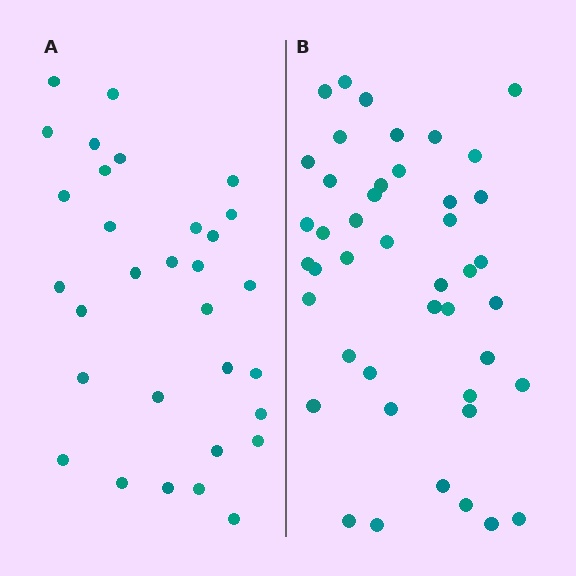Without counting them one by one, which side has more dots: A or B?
Region B (the right region) has more dots.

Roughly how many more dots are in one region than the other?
Region B has approximately 15 more dots than region A.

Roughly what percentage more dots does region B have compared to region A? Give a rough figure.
About 40% more.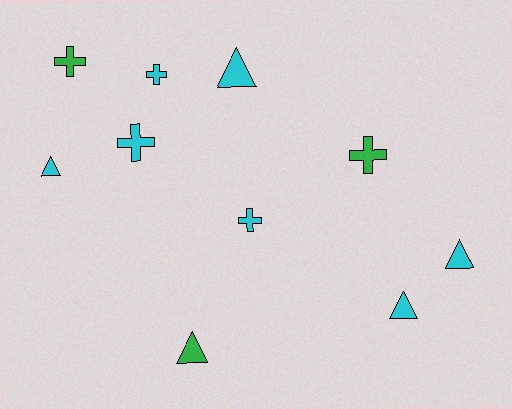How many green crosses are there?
There are 2 green crosses.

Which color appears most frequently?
Cyan, with 7 objects.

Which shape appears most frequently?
Cross, with 5 objects.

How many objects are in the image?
There are 10 objects.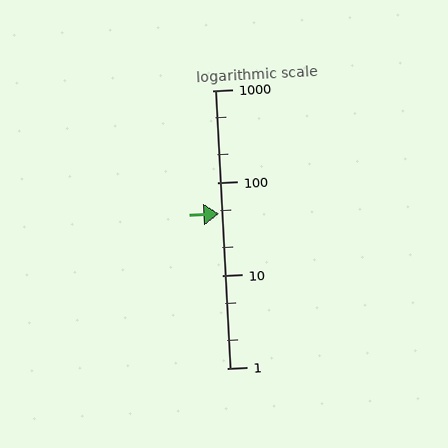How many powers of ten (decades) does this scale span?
The scale spans 3 decades, from 1 to 1000.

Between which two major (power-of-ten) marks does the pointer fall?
The pointer is between 10 and 100.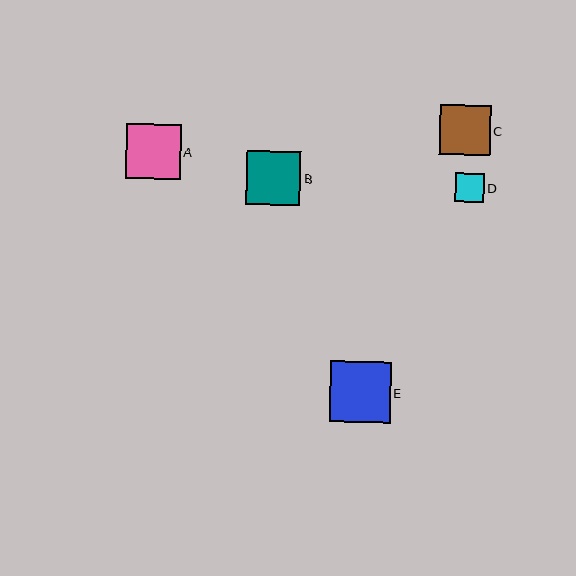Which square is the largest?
Square E is the largest with a size of approximately 61 pixels.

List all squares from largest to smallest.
From largest to smallest: E, A, B, C, D.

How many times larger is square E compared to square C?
Square E is approximately 1.2 times the size of square C.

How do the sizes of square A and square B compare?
Square A and square B are approximately the same size.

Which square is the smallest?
Square D is the smallest with a size of approximately 29 pixels.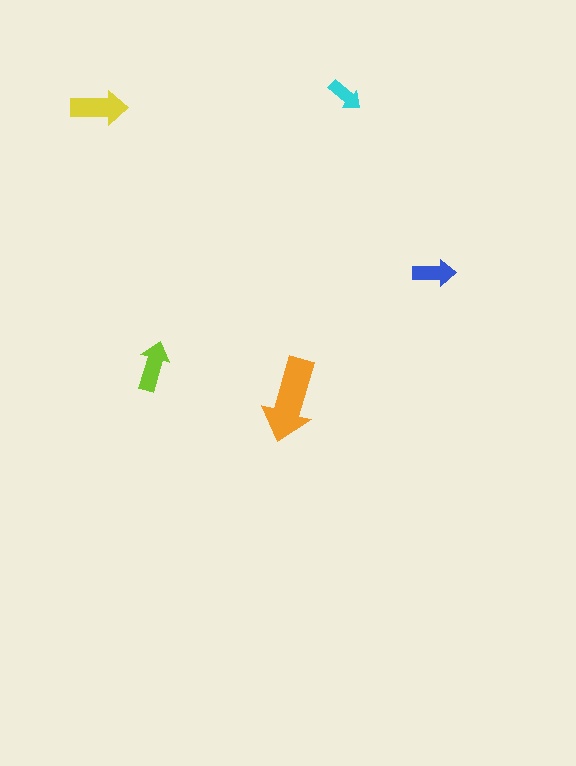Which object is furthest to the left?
The yellow arrow is leftmost.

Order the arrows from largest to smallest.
the orange one, the yellow one, the lime one, the blue one, the cyan one.